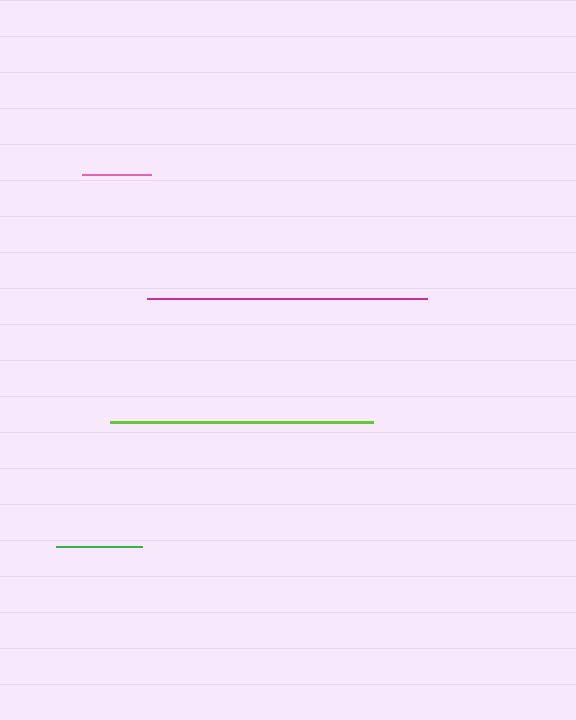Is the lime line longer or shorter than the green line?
The lime line is longer than the green line.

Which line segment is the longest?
The magenta line is the longest at approximately 280 pixels.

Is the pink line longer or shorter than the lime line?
The lime line is longer than the pink line.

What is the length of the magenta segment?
The magenta segment is approximately 280 pixels long.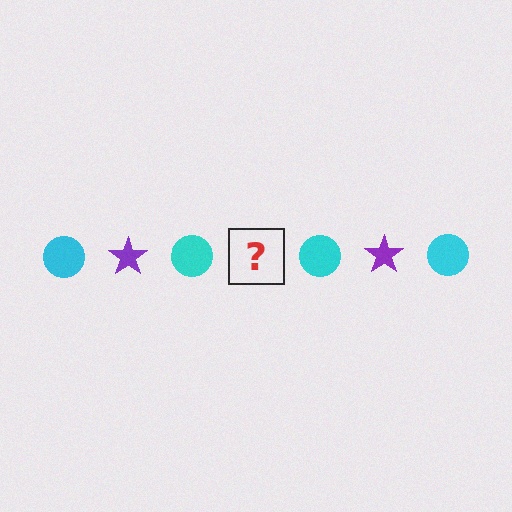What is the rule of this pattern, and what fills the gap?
The rule is that the pattern alternates between cyan circle and purple star. The gap should be filled with a purple star.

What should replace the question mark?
The question mark should be replaced with a purple star.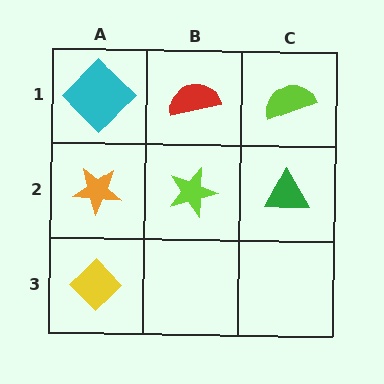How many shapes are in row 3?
1 shape.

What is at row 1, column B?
A red semicircle.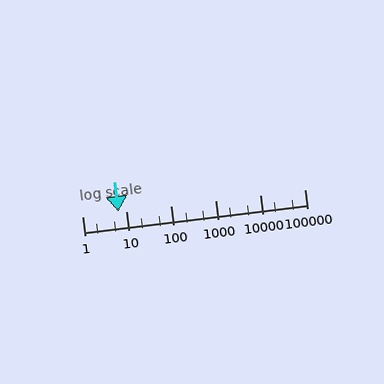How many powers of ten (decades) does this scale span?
The scale spans 5 decades, from 1 to 100000.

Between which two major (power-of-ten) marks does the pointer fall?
The pointer is between 1 and 10.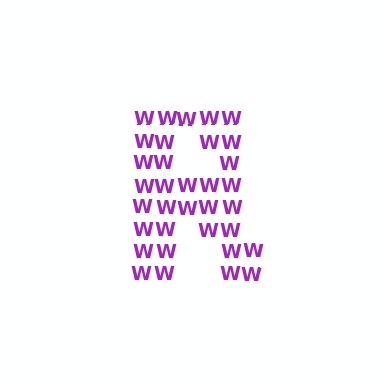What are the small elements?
The small elements are letter W's.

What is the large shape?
The large shape is the letter R.